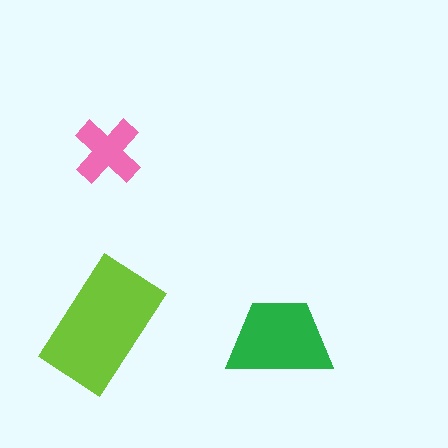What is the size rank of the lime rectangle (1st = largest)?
1st.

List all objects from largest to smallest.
The lime rectangle, the green trapezoid, the pink cross.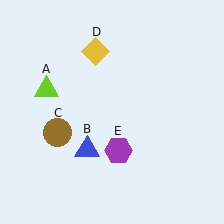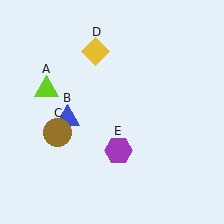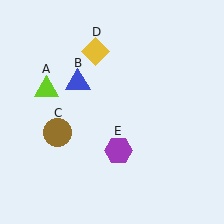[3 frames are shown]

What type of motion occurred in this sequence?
The blue triangle (object B) rotated clockwise around the center of the scene.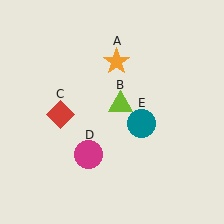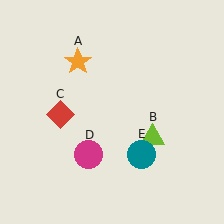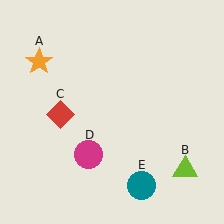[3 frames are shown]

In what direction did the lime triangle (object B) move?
The lime triangle (object B) moved down and to the right.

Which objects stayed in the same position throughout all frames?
Red diamond (object C) and magenta circle (object D) remained stationary.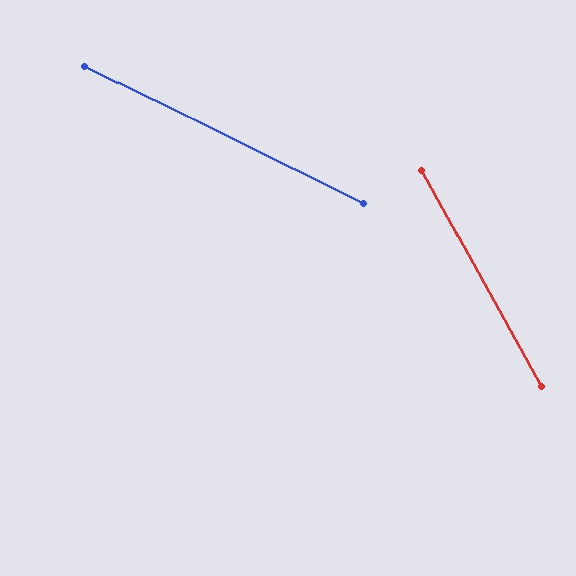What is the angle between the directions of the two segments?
Approximately 35 degrees.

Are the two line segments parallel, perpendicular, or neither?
Neither parallel nor perpendicular — they differ by about 35°.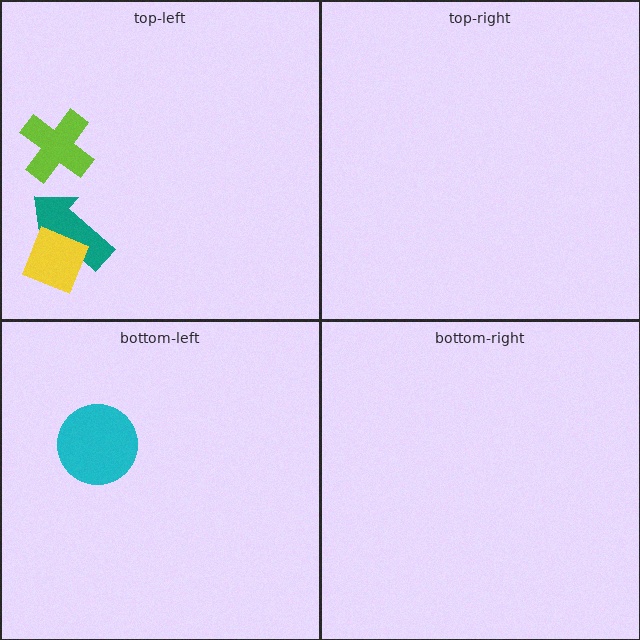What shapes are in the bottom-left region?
The cyan circle.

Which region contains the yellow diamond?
The top-left region.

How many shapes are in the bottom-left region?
1.